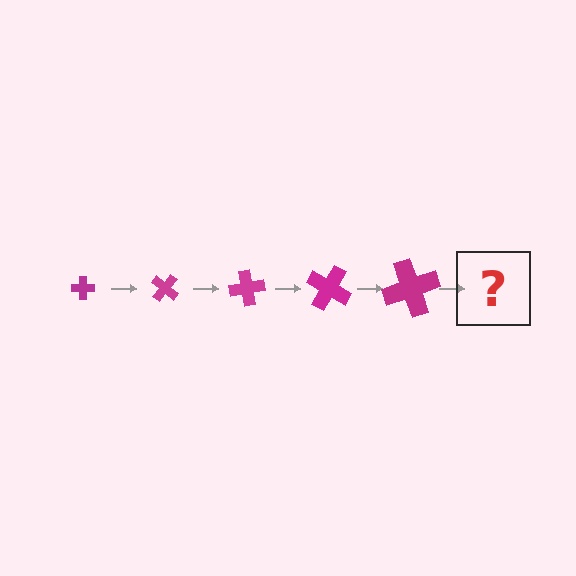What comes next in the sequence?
The next element should be a cross, larger than the previous one and rotated 200 degrees from the start.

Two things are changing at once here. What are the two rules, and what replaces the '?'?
The two rules are that the cross grows larger each step and it rotates 40 degrees each step. The '?' should be a cross, larger than the previous one and rotated 200 degrees from the start.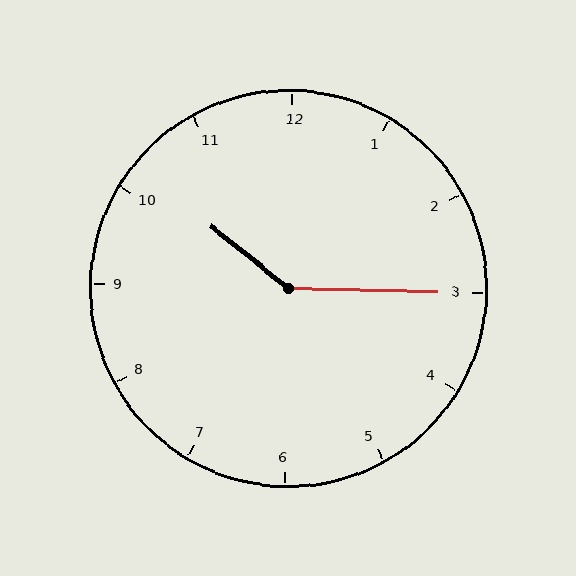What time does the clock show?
10:15.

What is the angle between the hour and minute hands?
Approximately 142 degrees.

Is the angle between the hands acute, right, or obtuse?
It is obtuse.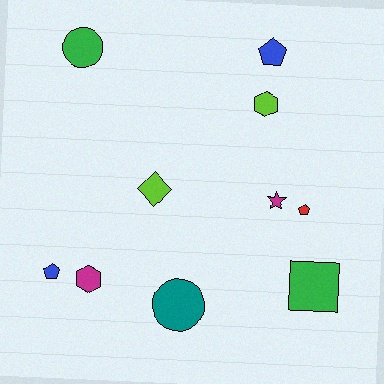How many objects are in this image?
There are 10 objects.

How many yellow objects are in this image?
There are no yellow objects.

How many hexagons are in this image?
There are 2 hexagons.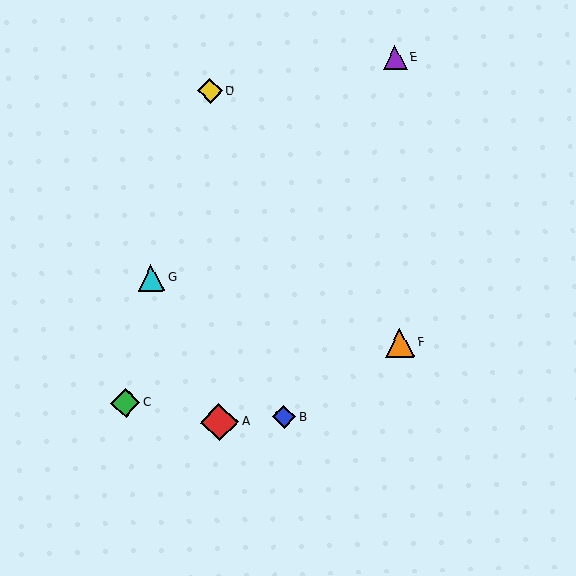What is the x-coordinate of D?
Object D is at x≈210.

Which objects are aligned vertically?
Objects A, D are aligned vertically.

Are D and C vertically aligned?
No, D is at x≈210 and C is at x≈125.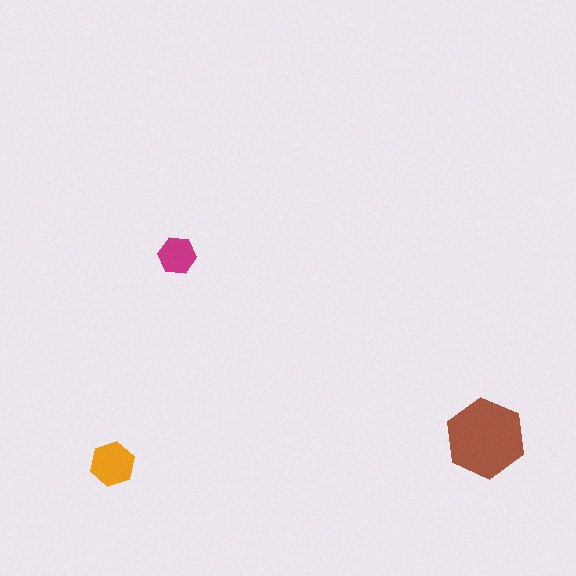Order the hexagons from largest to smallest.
the brown one, the orange one, the magenta one.